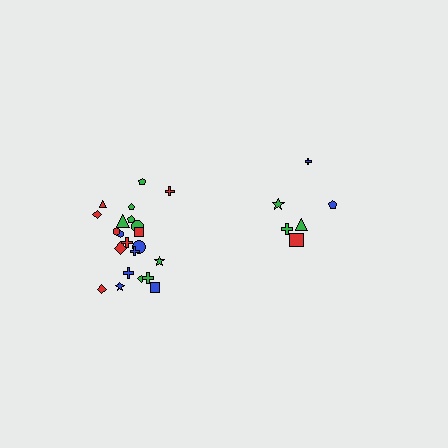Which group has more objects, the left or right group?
The left group.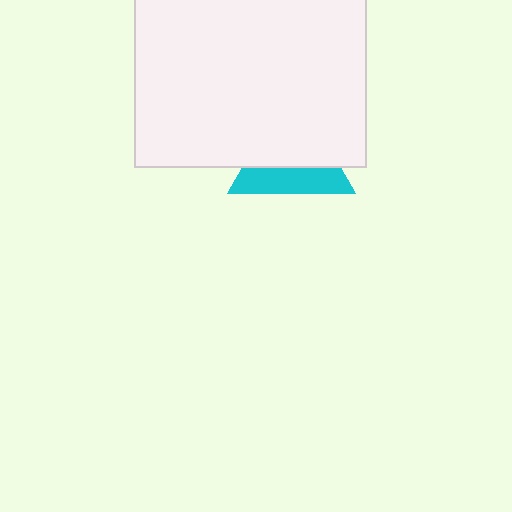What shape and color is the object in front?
The object in front is a white rectangle.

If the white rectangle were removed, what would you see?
You would see the complete cyan triangle.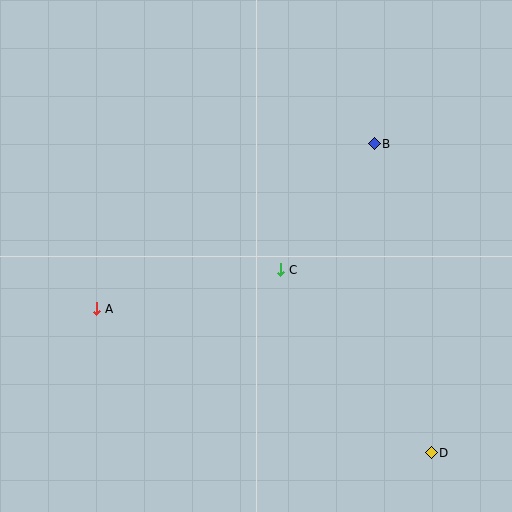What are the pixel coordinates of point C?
Point C is at (281, 270).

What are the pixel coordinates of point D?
Point D is at (431, 453).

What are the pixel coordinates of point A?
Point A is at (97, 309).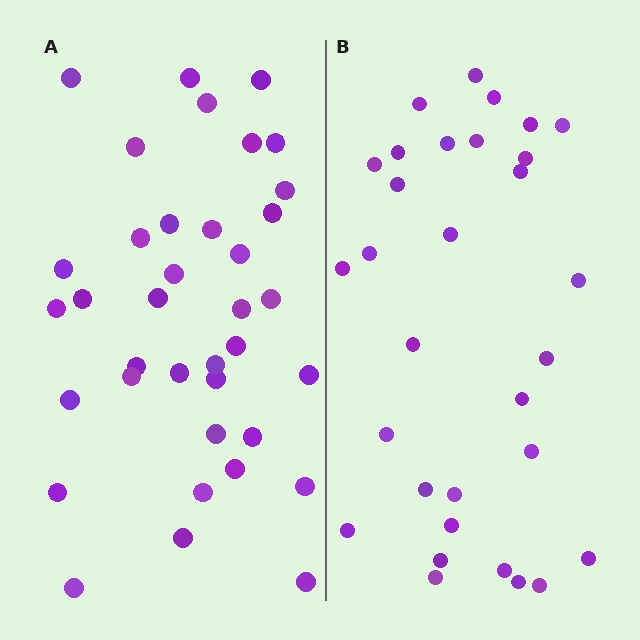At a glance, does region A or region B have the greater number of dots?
Region A (the left region) has more dots.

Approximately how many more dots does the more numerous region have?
Region A has about 6 more dots than region B.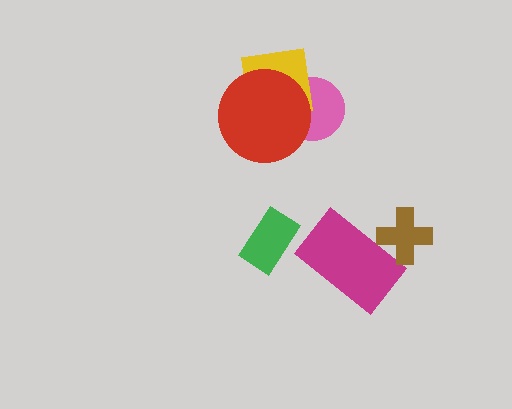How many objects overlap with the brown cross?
1 object overlaps with the brown cross.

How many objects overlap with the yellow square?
2 objects overlap with the yellow square.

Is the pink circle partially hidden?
Yes, it is partially covered by another shape.